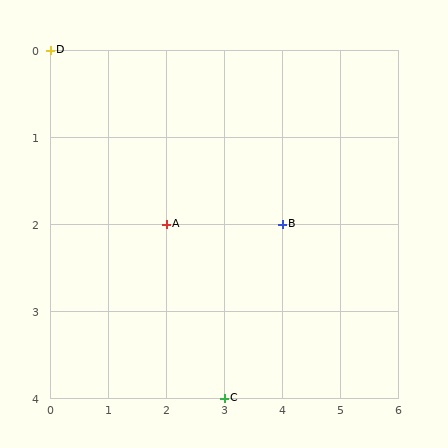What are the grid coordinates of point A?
Point A is at grid coordinates (2, 2).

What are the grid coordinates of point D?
Point D is at grid coordinates (0, 0).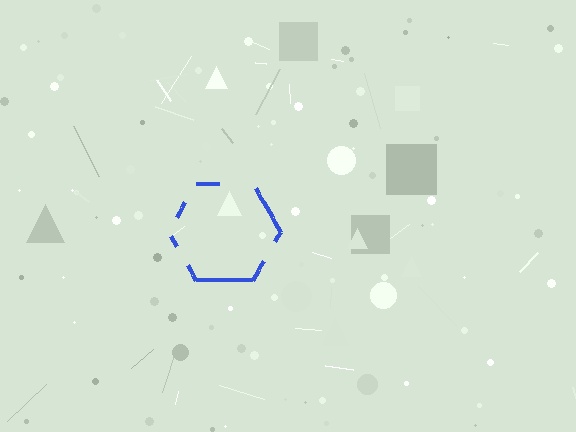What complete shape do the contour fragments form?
The contour fragments form a hexagon.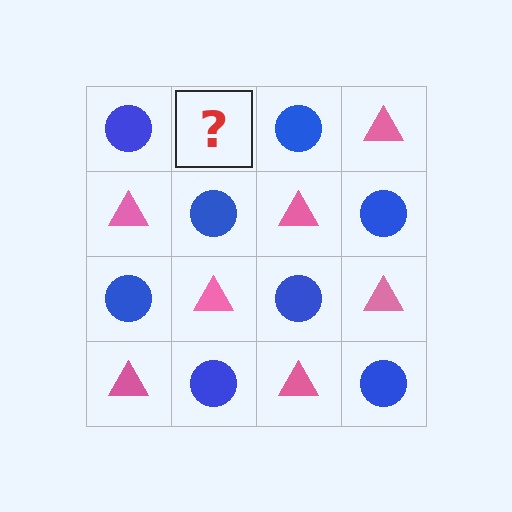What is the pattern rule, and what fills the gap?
The rule is that it alternates blue circle and pink triangle in a checkerboard pattern. The gap should be filled with a pink triangle.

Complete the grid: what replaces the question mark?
The question mark should be replaced with a pink triangle.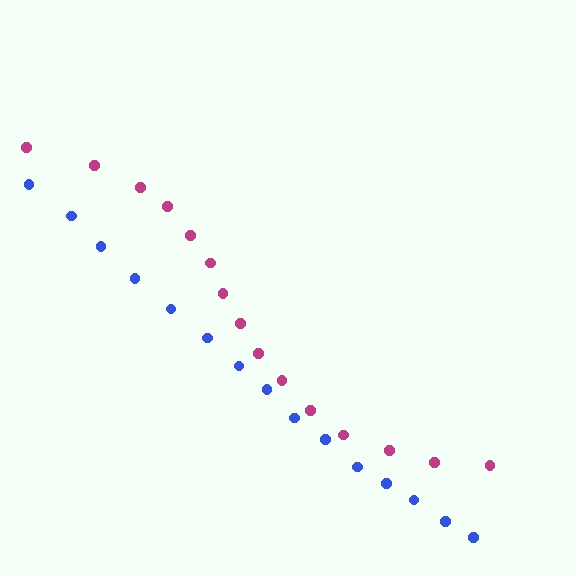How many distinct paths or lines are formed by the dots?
There are 2 distinct paths.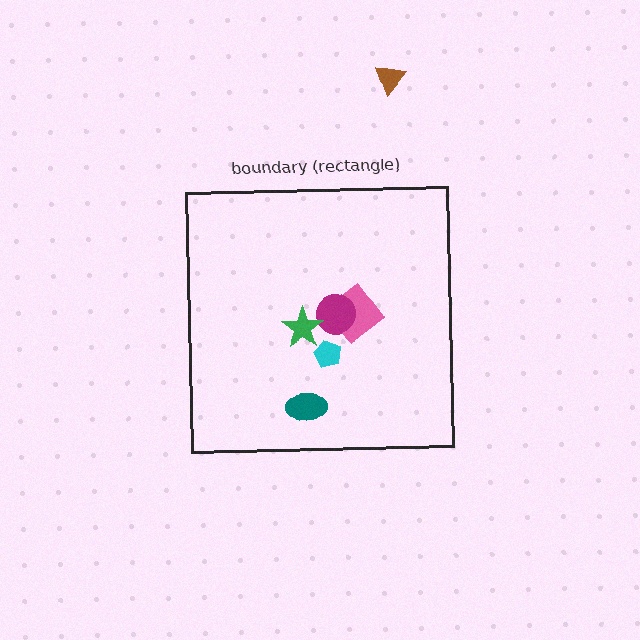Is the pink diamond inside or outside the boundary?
Inside.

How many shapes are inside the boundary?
5 inside, 1 outside.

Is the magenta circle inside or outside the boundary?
Inside.